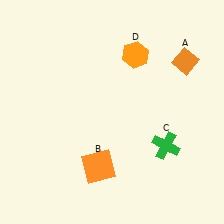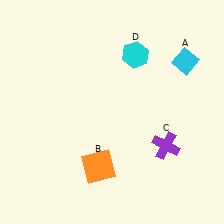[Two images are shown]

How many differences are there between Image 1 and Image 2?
There are 3 differences between the two images.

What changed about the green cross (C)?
In Image 1, C is green. In Image 2, it changed to purple.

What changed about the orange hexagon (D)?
In Image 1, D is orange. In Image 2, it changed to cyan.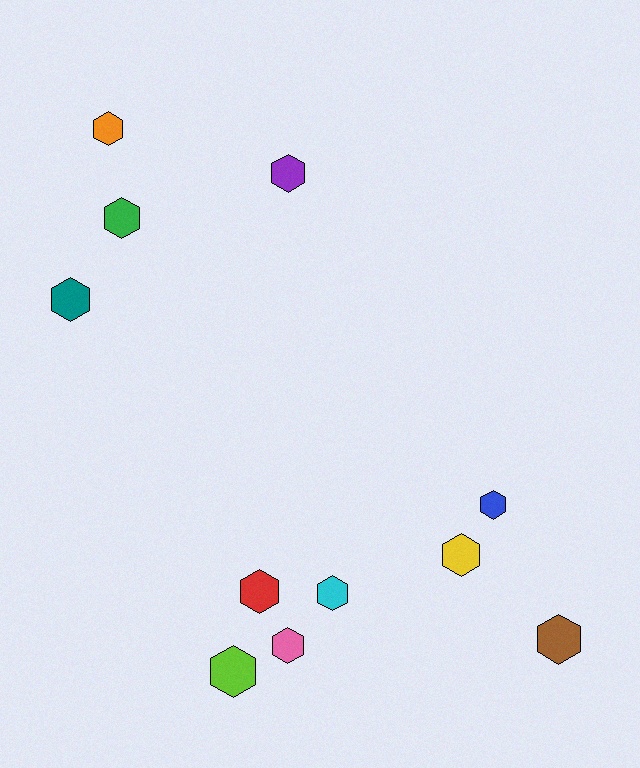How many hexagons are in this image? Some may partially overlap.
There are 11 hexagons.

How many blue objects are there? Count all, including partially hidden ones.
There is 1 blue object.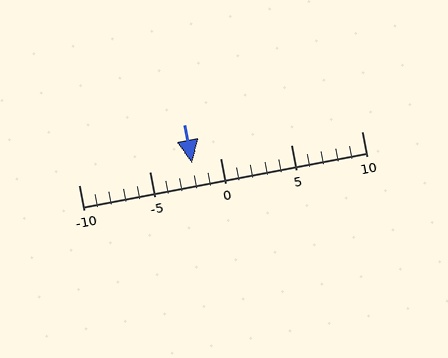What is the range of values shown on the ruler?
The ruler shows values from -10 to 10.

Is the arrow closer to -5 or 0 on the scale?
The arrow is closer to 0.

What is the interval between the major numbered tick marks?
The major tick marks are spaced 5 units apart.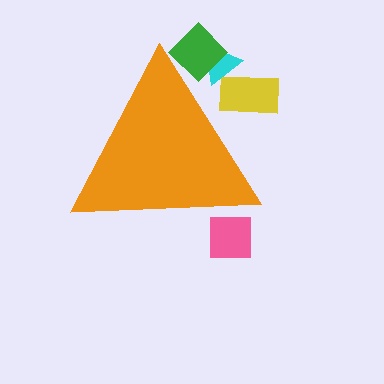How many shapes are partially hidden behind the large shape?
4 shapes are partially hidden.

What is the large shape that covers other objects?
An orange triangle.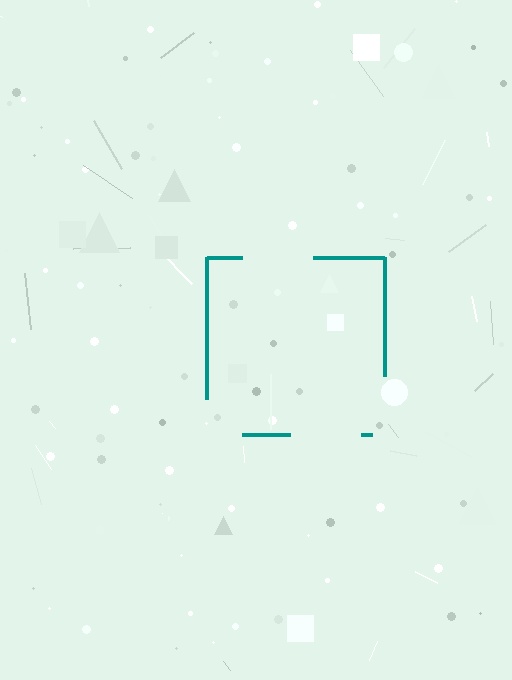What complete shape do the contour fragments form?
The contour fragments form a square.